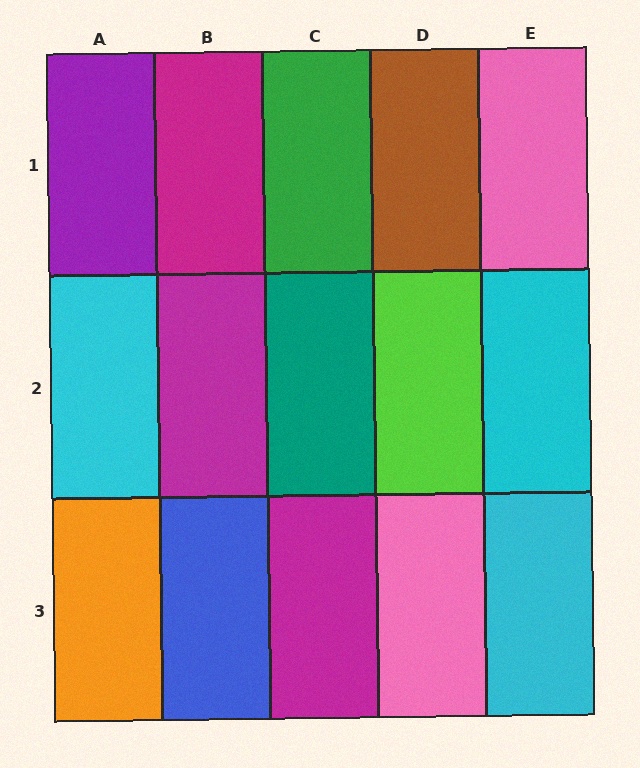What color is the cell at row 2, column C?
Teal.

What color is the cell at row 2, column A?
Cyan.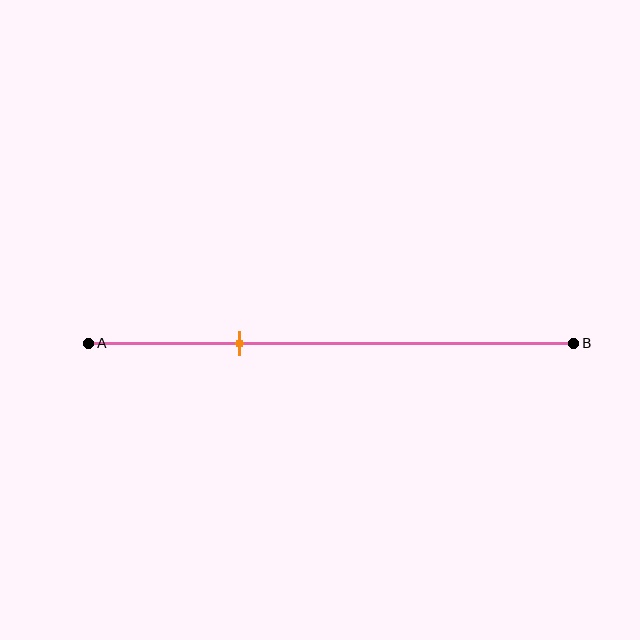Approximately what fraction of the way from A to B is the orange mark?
The orange mark is approximately 30% of the way from A to B.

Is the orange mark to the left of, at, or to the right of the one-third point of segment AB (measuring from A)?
The orange mark is approximately at the one-third point of segment AB.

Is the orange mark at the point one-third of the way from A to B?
Yes, the mark is approximately at the one-third point.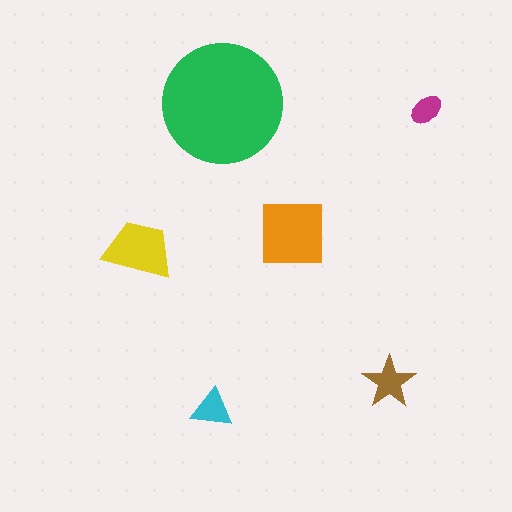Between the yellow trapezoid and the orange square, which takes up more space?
The orange square.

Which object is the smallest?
The magenta ellipse.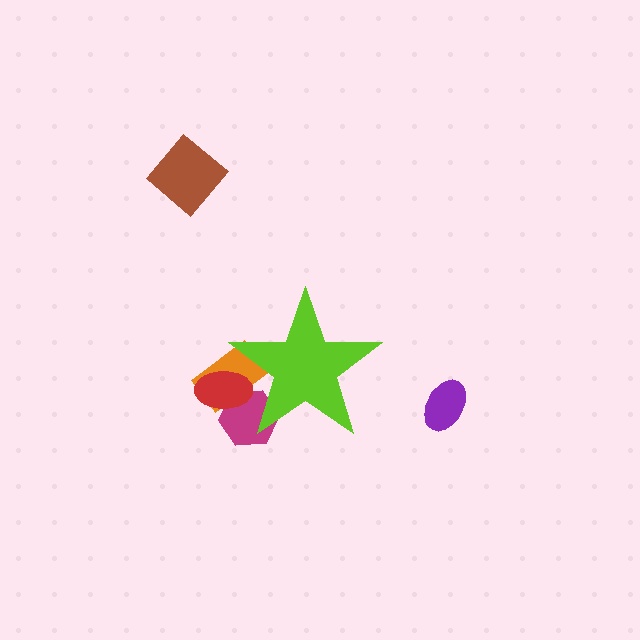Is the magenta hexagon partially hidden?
Yes, the magenta hexagon is partially hidden behind the lime star.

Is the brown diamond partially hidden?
No, the brown diamond is fully visible.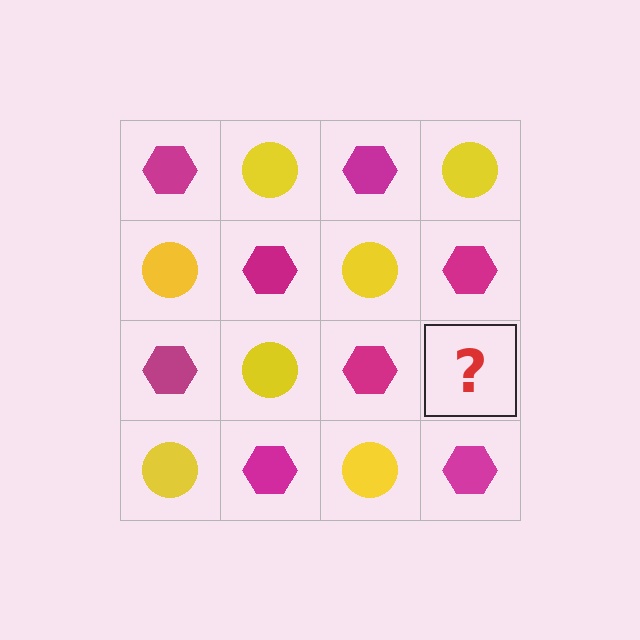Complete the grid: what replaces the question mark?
The question mark should be replaced with a yellow circle.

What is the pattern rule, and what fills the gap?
The rule is that it alternates magenta hexagon and yellow circle in a checkerboard pattern. The gap should be filled with a yellow circle.